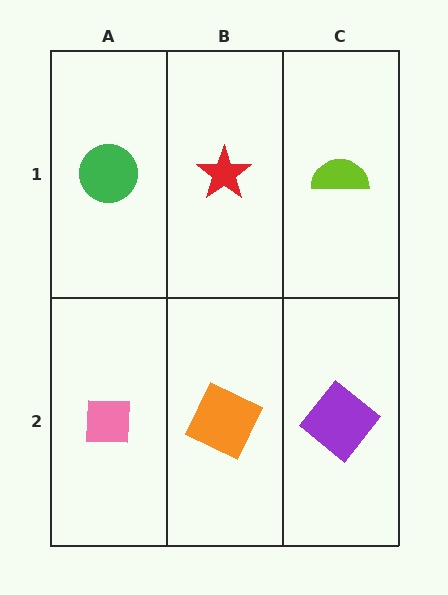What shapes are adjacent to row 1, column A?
A pink square (row 2, column A), a red star (row 1, column B).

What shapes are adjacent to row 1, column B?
An orange square (row 2, column B), a green circle (row 1, column A), a lime semicircle (row 1, column C).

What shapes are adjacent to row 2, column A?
A green circle (row 1, column A), an orange square (row 2, column B).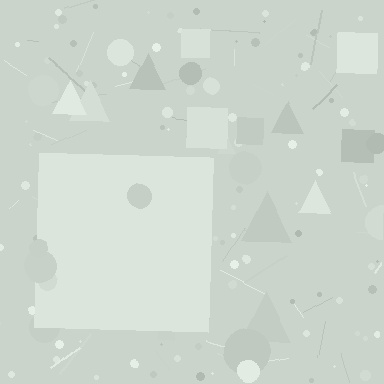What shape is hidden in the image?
A square is hidden in the image.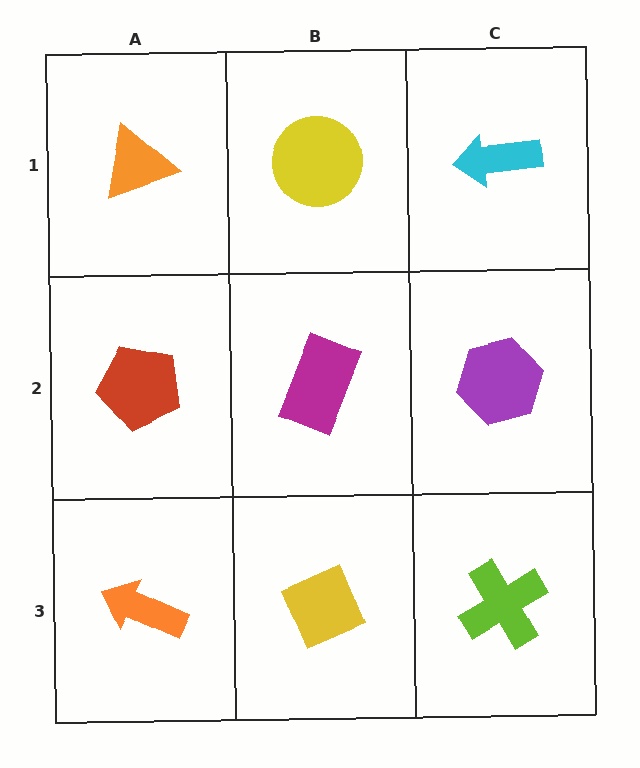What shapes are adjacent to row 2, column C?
A cyan arrow (row 1, column C), a lime cross (row 3, column C), a magenta rectangle (row 2, column B).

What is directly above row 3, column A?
A red pentagon.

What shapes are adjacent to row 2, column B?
A yellow circle (row 1, column B), a yellow diamond (row 3, column B), a red pentagon (row 2, column A), a purple hexagon (row 2, column C).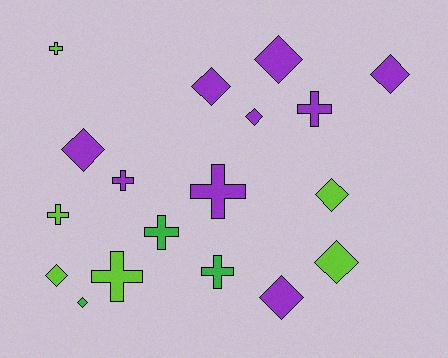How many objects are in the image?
There are 18 objects.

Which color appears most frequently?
Purple, with 9 objects.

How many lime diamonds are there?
There are 3 lime diamonds.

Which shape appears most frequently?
Diamond, with 10 objects.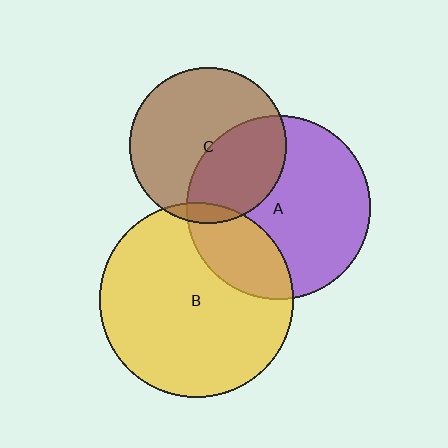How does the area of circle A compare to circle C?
Approximately 1.4 times.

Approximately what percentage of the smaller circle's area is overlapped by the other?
Approximately 40%.